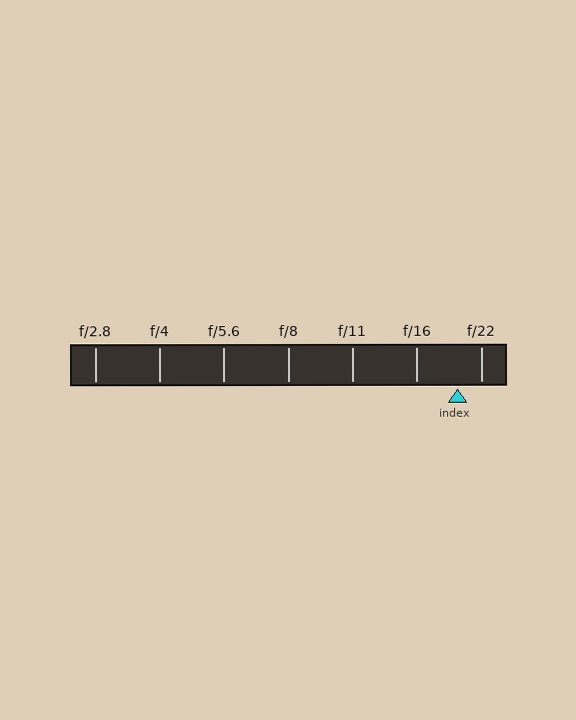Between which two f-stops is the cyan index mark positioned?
The index mark is between f/16 and f/22.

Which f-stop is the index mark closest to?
The index mark is closest to f/22.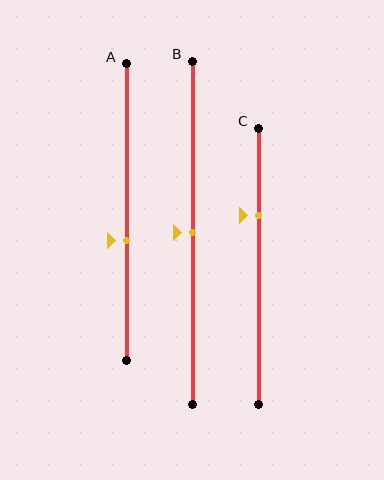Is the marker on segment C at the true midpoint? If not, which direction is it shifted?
No, the marker on segment C is shifted upward by about 18% of the segment length.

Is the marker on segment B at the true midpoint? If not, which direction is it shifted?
Yes, the marker on segment B is at the true midpoint.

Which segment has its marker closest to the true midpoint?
Segment B has its marker closest to the true midpoint.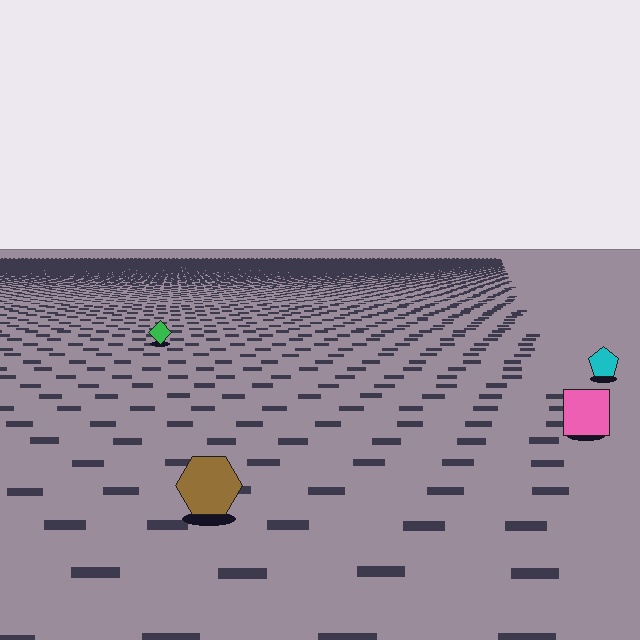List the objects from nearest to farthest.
From nearest to farthest: the brown hexagon, the pink square, the cyan pentagon, the green diamond.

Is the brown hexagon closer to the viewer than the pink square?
Yes. The brown hexagon is closer — you can tell from the texture gradient: the ground texture is coarser near it.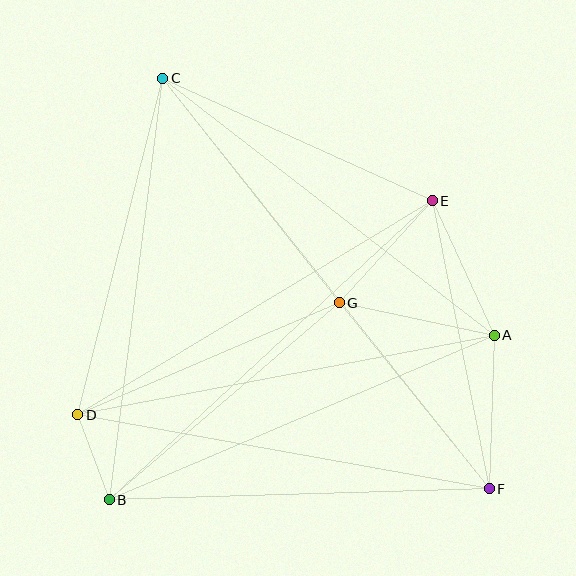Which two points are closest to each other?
Points B and D are closest to each other.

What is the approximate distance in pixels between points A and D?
The distance between A and D is approximately 424 pixels.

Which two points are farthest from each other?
Points C and F are farthest from each other.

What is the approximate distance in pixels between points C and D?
The distance between C and D is approximately 347 pixels.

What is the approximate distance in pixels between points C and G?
The distance between C and G is approximately 286 pixels.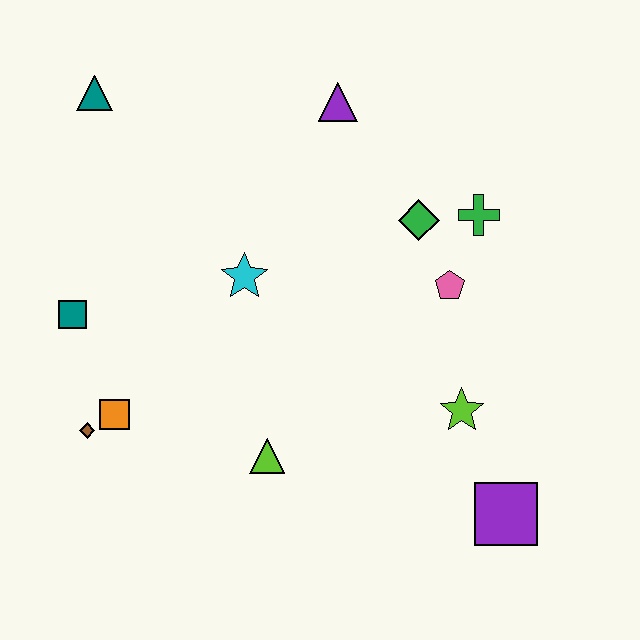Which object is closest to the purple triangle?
The green diamond is closest to the purple triangle.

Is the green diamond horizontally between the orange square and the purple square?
Yes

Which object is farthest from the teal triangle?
The purple square is farthest from the teal triangle.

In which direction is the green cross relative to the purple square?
The green cross is above the purple square.